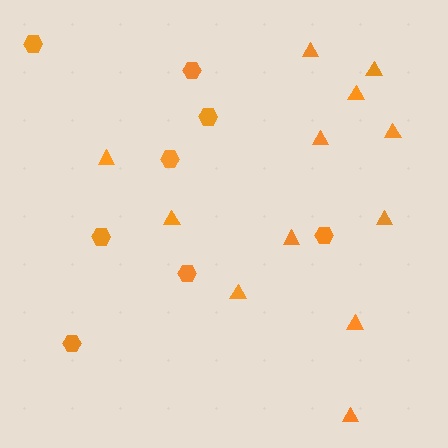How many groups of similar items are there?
There are 2 groups: one group of hexagons (8) and one group of triangles (12).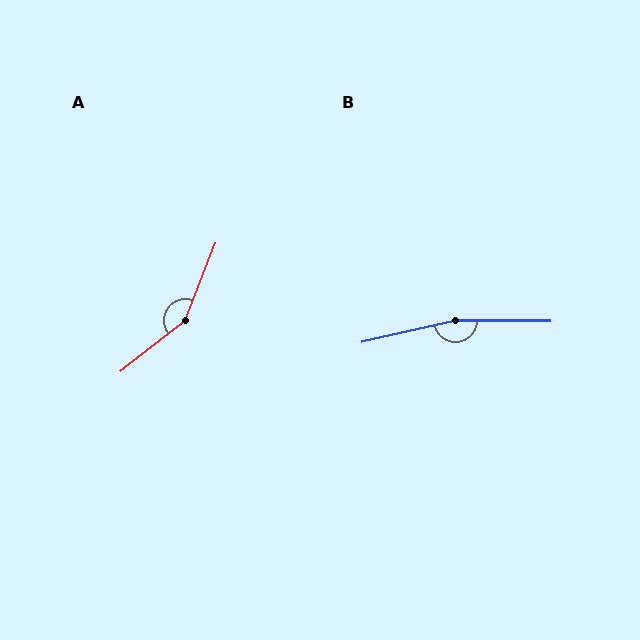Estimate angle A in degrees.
Approximately 149 degrees.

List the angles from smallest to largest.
A (149°), B (167°).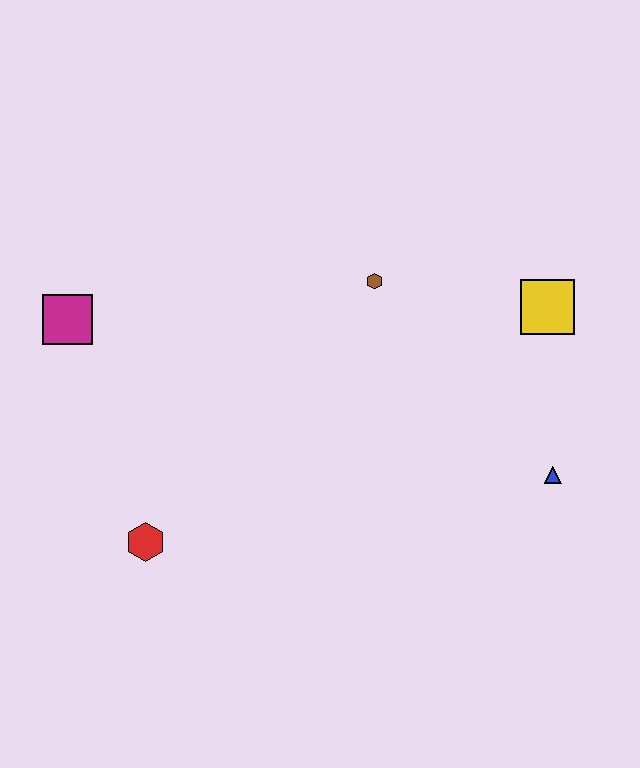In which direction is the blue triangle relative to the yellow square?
The blue triangle is below the yellow square.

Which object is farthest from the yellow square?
The magenta square is farthest from the yellow square.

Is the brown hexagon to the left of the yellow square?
Yes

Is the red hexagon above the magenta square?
No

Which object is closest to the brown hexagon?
The yellow square is closest to the brown hexagon.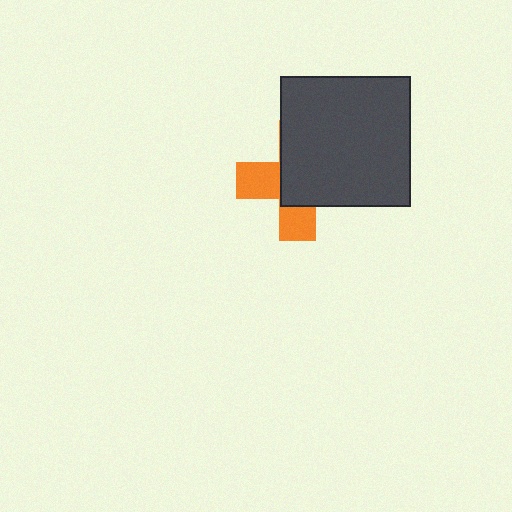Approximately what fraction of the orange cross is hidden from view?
Roughly 62% of the orange cross is hidden behind the dark gray square.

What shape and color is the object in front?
The object in front is a dark gray square.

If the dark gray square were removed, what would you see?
You would see the complete orange cross.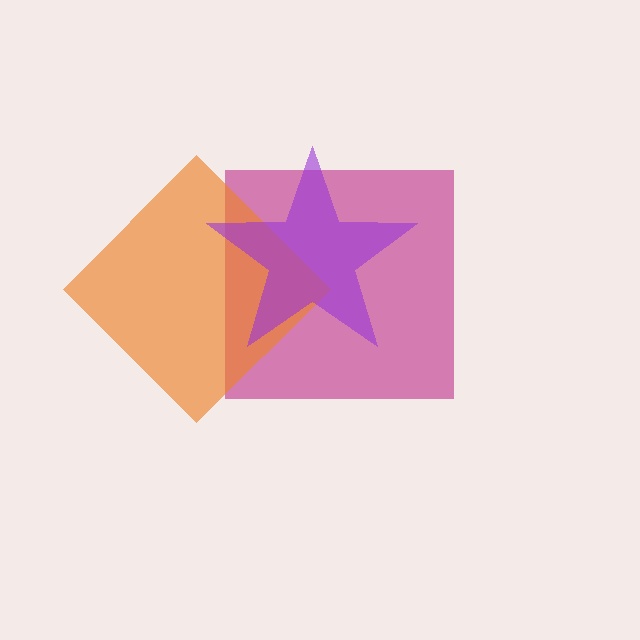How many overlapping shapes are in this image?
There are 3 overlapping shapes in the image.